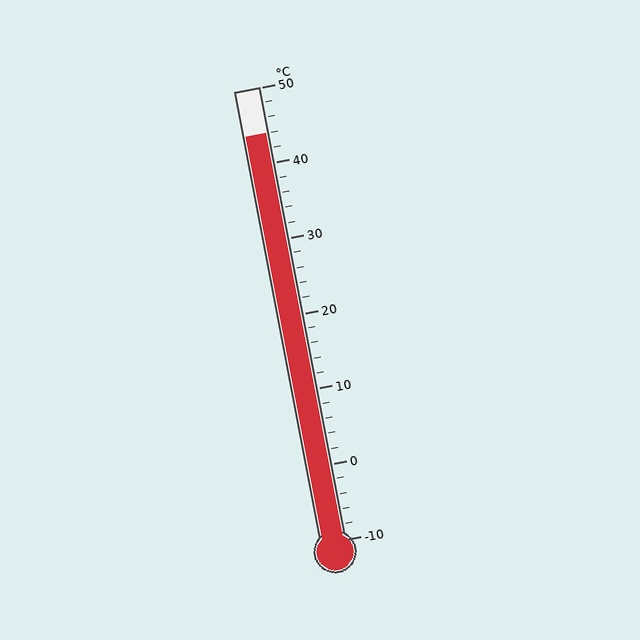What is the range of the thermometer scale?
The thermometer scale ranges from -10°C to 50°C.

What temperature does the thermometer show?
The thermometer shows approximately 44°C.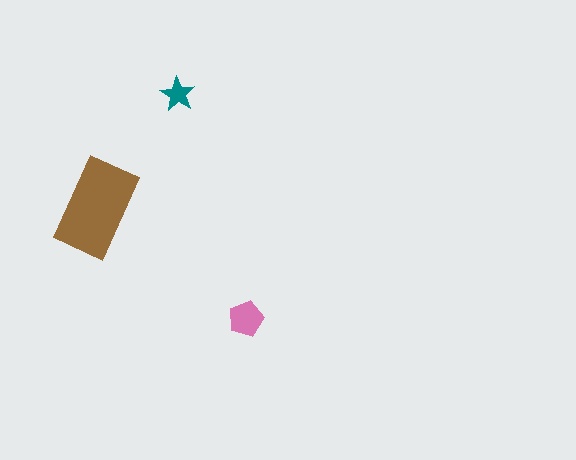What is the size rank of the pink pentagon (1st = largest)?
2nd.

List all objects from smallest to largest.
The teal star, the pink pentagon, the brown rectangle.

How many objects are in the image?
There are 3 objects in the image.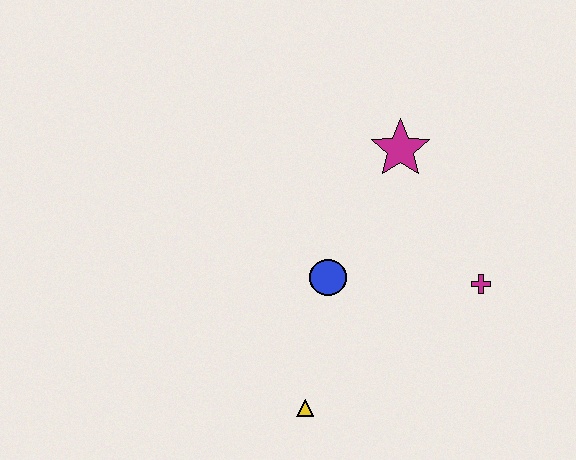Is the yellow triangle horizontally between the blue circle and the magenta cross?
No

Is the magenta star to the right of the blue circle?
Yes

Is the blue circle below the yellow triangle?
No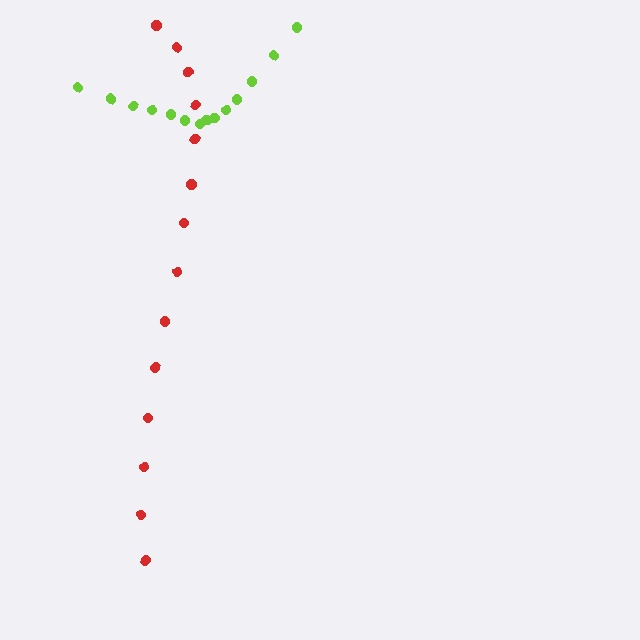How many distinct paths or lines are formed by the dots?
There are 2 distinct paths.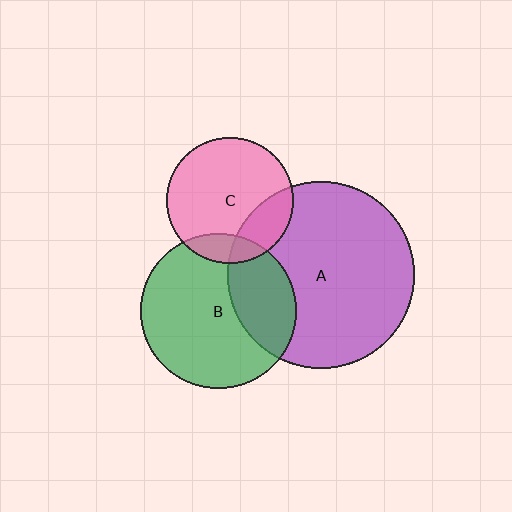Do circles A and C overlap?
Yes.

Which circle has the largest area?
Circle A (purple).